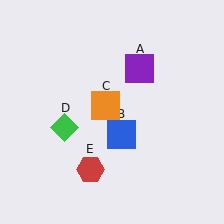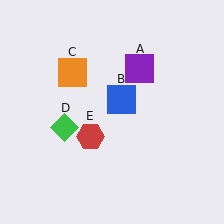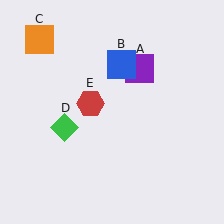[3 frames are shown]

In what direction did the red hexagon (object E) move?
The red hexagon (object E) moved up.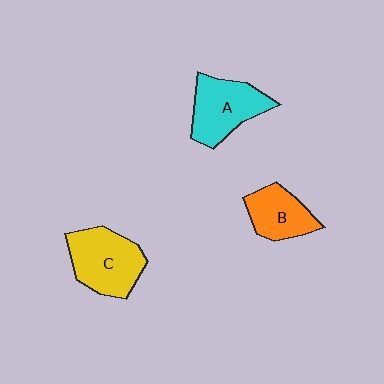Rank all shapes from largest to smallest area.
From largest to smallest: C (yellow), A (cyan), B (orange).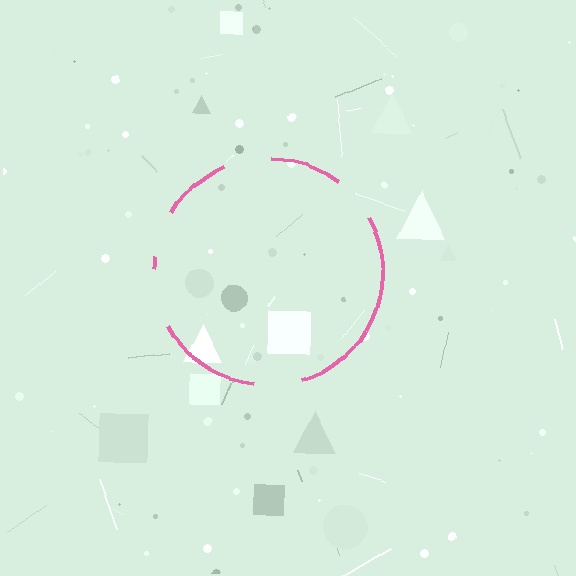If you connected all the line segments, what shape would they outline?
They would outline a circle.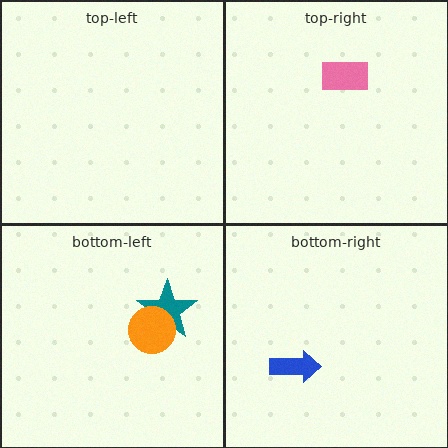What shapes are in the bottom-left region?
The teal star, the orange circle.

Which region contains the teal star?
The bottom-left region.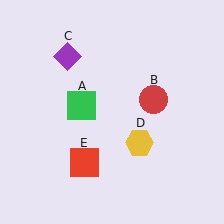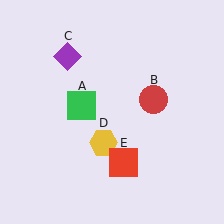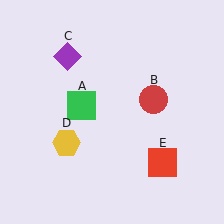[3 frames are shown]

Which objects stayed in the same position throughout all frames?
Green square (object A) and red circle (object B) and purple diamond (object C) remained stationary.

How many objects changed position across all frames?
2 objects changed position: yellow hexagon (object D), red square (object E).